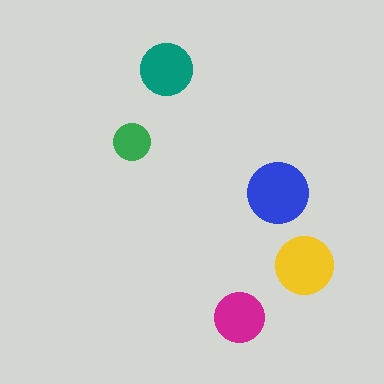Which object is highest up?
The teal circle is topmost.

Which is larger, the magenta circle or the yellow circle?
The yellow one.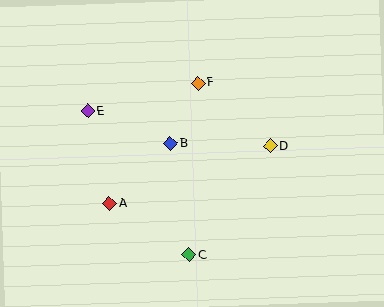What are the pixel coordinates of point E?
Point E is at (88, 111).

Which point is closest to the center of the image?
Point B at (171, 144) is closest to the center.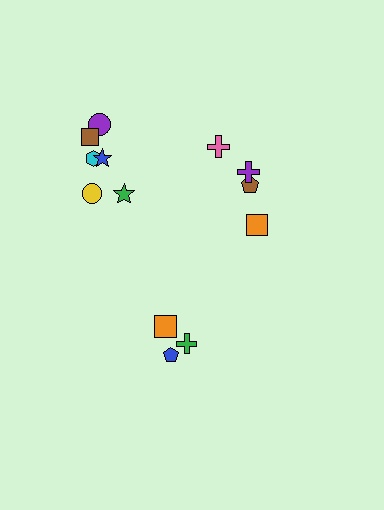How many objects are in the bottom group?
There are 3 objects.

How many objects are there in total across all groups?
There are 13 objects.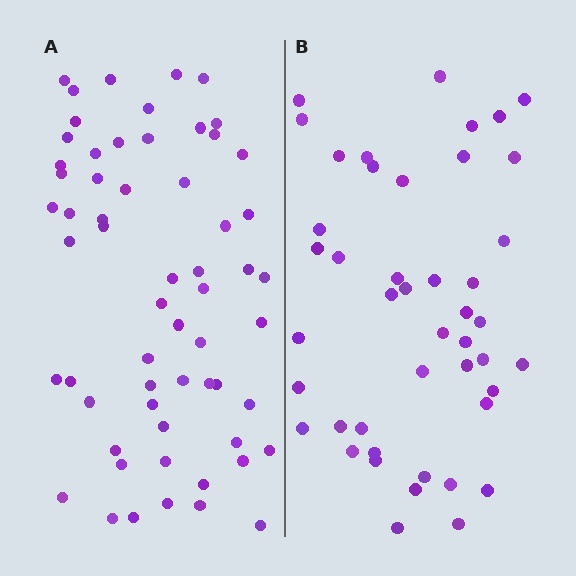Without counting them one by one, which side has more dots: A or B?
Region A (the left region) has more dots.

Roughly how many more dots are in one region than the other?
Region A has approximately 15 more dots than region B.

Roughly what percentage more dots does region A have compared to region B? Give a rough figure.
About 35% more.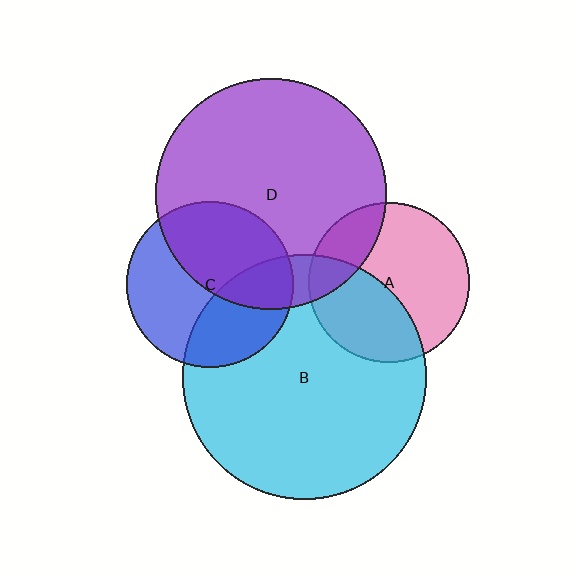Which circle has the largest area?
Circle B (cyan).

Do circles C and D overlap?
Yes.